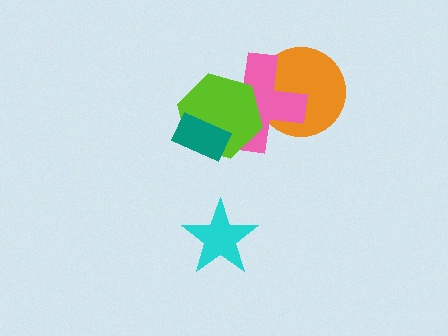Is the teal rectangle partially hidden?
No, no other shape covers it.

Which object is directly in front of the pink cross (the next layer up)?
The lime hexagon is directly in front of the pink cross.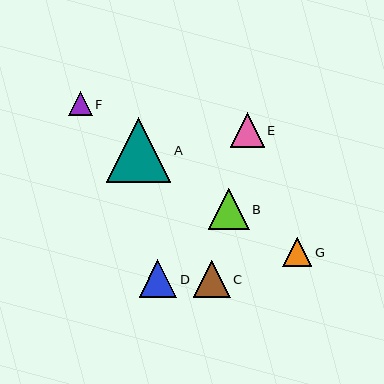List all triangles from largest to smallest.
From largest to smallest: A, B, D, C, E, G, F.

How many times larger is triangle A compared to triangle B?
Triangle A is approximately 1.6 times the size of triangle B.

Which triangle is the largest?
Triangle A is the largest with a size of approximately 65 pixels.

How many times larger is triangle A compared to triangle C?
Triangle A is approximately 1.7 times the size of triangle C.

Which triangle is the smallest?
Triangle F is the smallest with a size of approximately 24 pixels.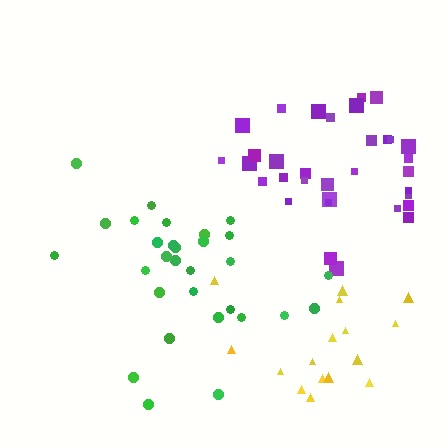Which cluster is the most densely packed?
Green.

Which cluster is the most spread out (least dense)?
Purple.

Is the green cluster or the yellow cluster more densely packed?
Green.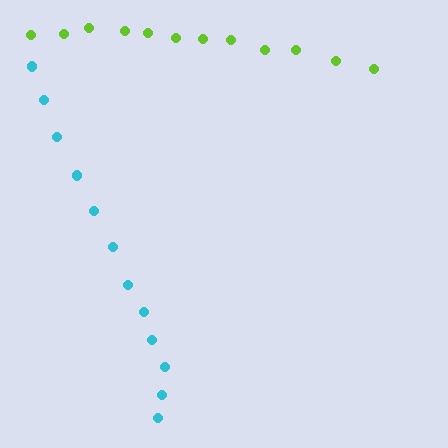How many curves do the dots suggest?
There are 2 distinct paths.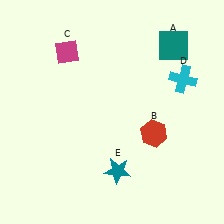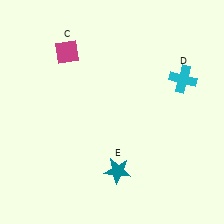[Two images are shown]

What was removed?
The teal square (A), the red hexagon (B) were removed in Image 2.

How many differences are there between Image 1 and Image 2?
There are 2 differences between the two images.